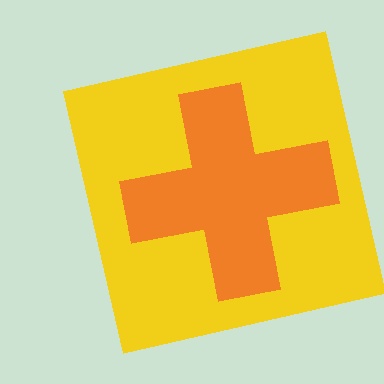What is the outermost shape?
The yellow square.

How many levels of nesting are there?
2.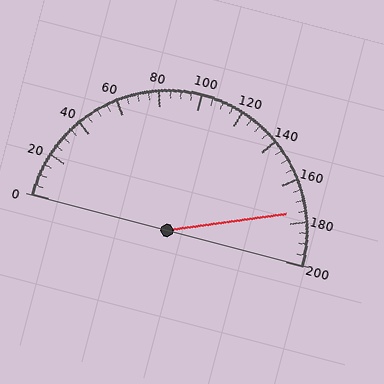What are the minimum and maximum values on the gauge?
The gauge ranges from 0 to 200.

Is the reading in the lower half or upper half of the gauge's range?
The reading is in the upper half of the range (0 to 200).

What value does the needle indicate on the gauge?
The needle indicates approximately 175.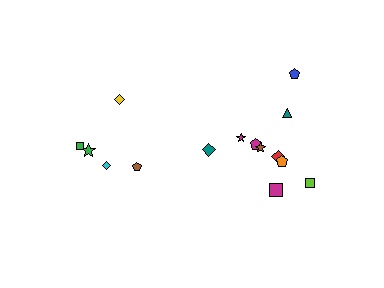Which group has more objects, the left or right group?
The right group.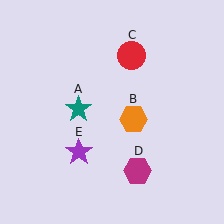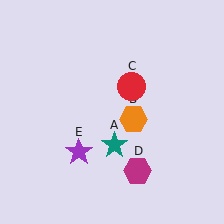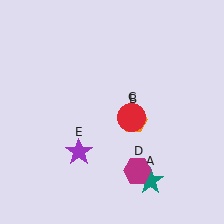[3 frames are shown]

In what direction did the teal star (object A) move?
The teal star (object A) moved down and to the right.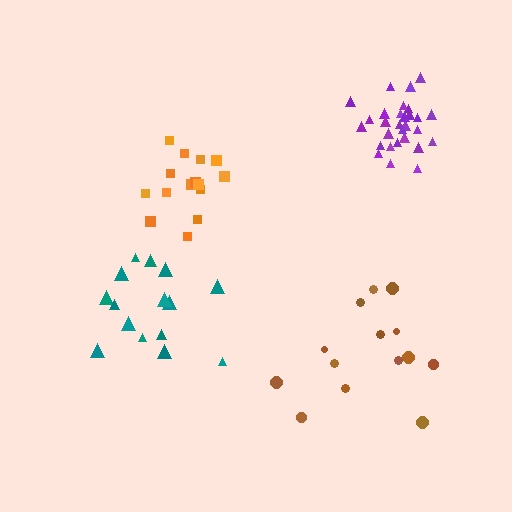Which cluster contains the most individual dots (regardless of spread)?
Purple (29).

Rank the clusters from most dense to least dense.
purple, orange, teal, brown.